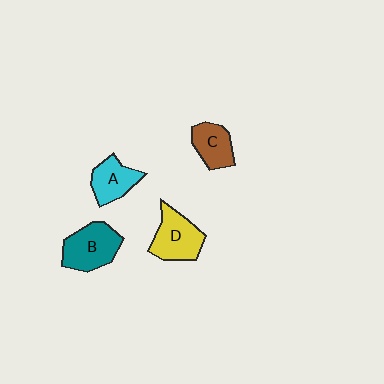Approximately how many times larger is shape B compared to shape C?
Approximately 1.4 times.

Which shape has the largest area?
Shape B (teal).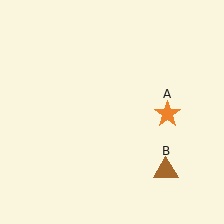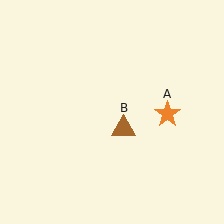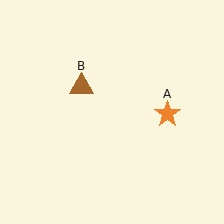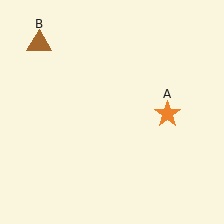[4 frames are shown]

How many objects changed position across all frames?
1 object changed position: brown triangle (object B).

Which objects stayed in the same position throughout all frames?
Orange star (object A) remained stationary.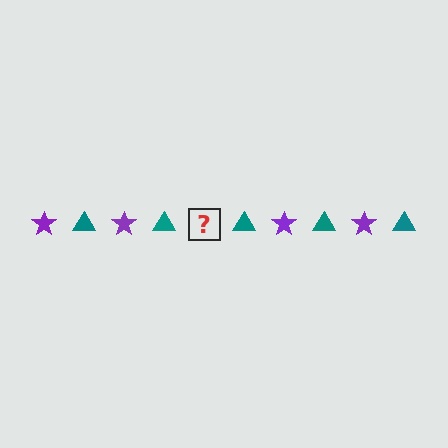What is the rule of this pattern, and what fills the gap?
The rule is that the pattern alternates between purple star and teal triangle. The gap should be filled with a purple star.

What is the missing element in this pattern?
The missing element is a purple star.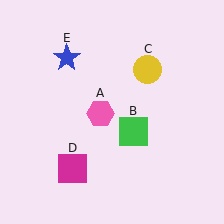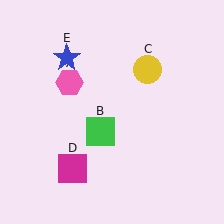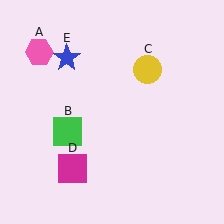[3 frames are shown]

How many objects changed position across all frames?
2 objects changed position: pink hexagon (object A), green square (object B).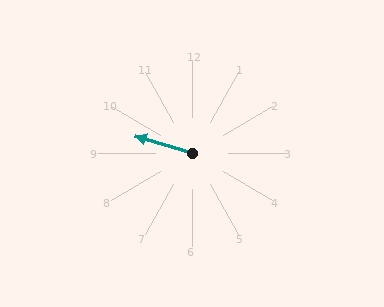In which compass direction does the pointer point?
West.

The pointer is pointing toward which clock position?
Roughly 10 o'clock.